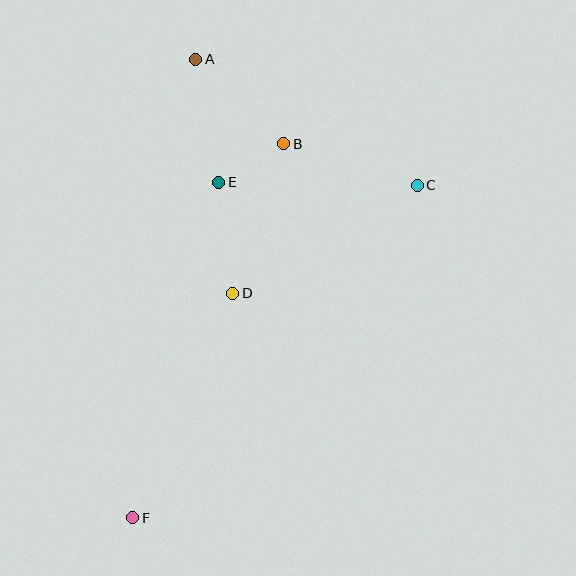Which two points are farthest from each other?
Points A and F are farthest from each other.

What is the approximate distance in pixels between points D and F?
The distance between D and F is approximately 246 pixels.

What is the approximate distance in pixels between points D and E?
The distance between D and E is approximately 112 pixels.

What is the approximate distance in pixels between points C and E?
The distance between C and E is approximately 199 pixels.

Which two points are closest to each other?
Points B and E are closest to each other.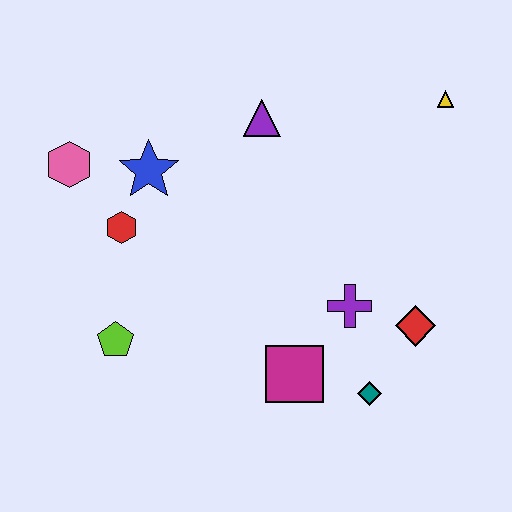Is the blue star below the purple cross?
No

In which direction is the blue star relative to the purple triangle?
The blue star is to the left of the purple triangle.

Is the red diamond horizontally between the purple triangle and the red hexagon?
No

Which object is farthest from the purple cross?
The pink hexagon is farthest from the purple cross.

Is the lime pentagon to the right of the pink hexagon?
Yes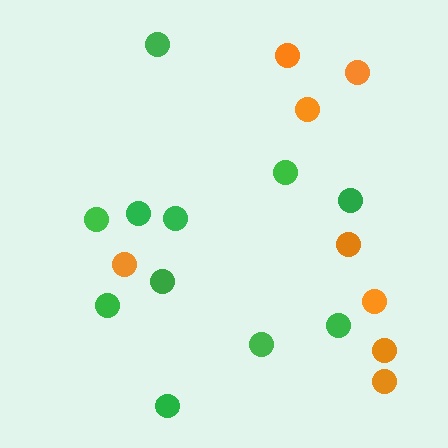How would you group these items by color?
There are 2 groups: one group of green circles (11) and one group of orange circles (8).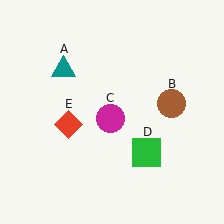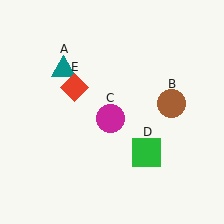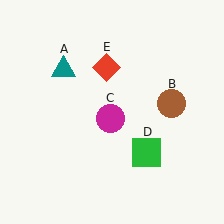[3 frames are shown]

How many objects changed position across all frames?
1 object changed position: red diamond (object E).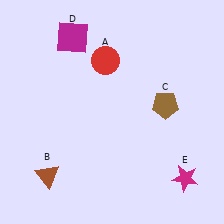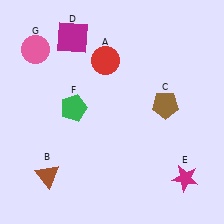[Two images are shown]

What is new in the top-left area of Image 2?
A green pentagon (F) was added in the top-left area of Image 2.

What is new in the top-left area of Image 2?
A pink circle (G) was added in the top-left area of Image 2.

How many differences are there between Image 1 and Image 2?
There are 2 differences between the two images.